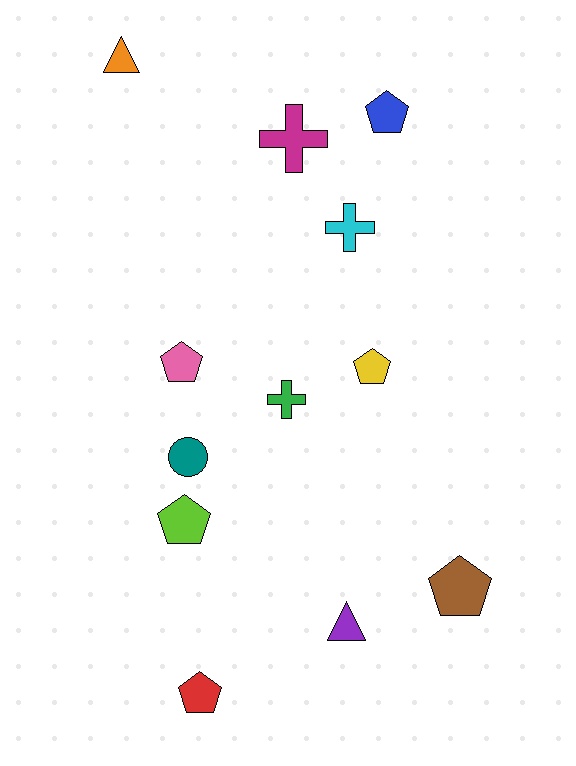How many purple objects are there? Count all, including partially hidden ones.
There is 1 purple object.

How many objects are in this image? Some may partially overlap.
There are 12 objects.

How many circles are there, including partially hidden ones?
There is 1 circle.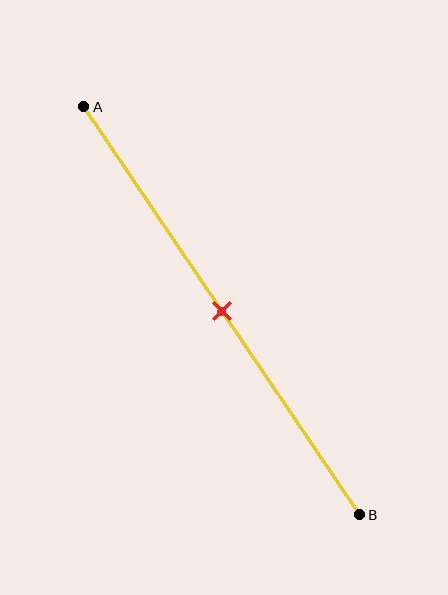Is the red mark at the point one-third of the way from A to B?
No, the mark is at about 50% from A, not at the 33% one-third point.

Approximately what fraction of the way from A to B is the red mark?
The red mark is approximately 50% of the way from A to B.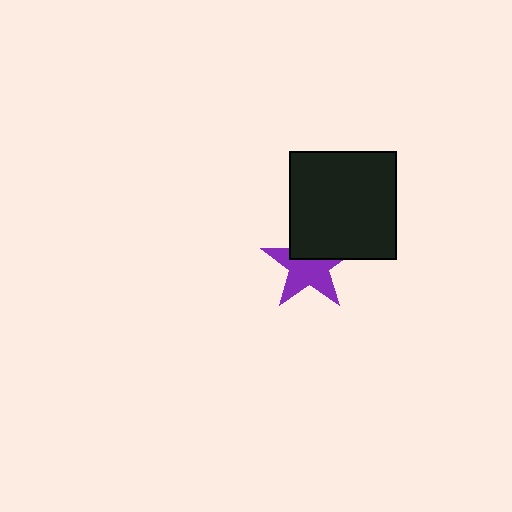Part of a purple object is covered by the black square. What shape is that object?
It is a star.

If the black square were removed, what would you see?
You would see the complete purple star.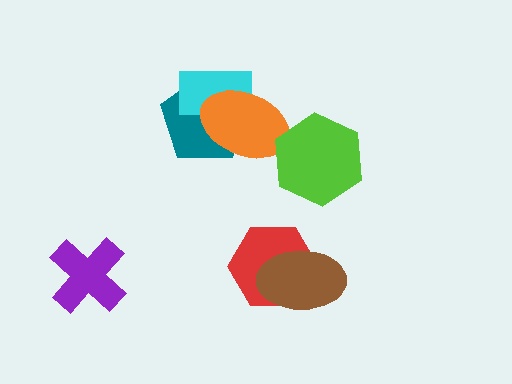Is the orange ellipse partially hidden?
Yes, it is partially covered by another shape.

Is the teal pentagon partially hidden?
Yes, it is partially covered by another shape.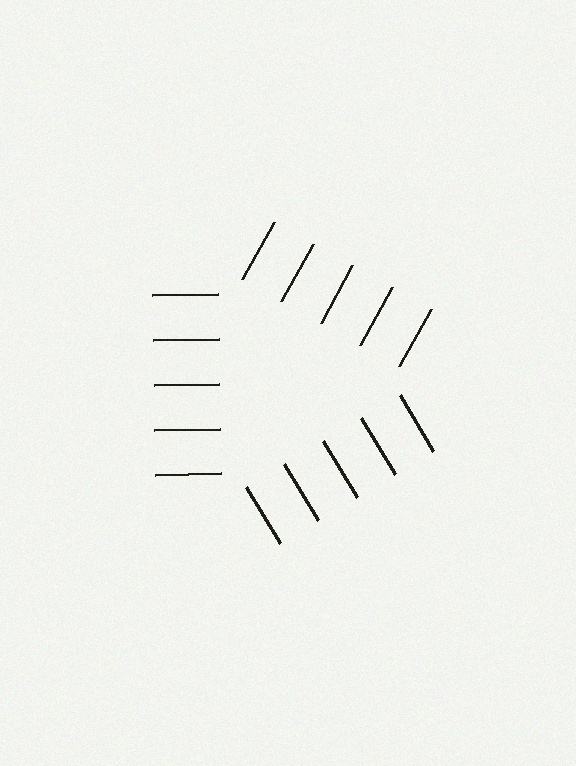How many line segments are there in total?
15 — 5 along each of the 3 edges.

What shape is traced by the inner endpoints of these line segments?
An illusory triangle — the line segments terminate on its edges but no continuous stroke is drawn.